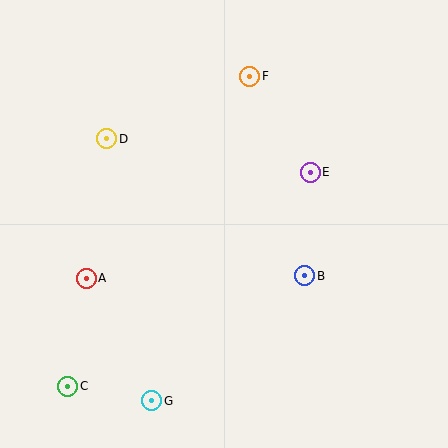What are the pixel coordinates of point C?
Point C is at (68, 386).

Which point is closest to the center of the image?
Point B at (305, 276) is closest to the center.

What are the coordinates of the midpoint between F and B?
The midpoint between F and B is at (277, 176).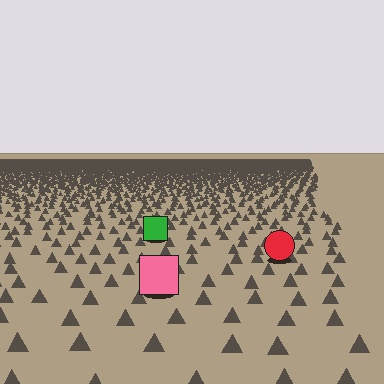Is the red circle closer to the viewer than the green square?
Yes. The red circle is closer — you can tell from the texture gradient: the ground texture is coarser near it.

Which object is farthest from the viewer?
The green square is farthest from the viewer. It appears smaller and the ground texture around it is denser.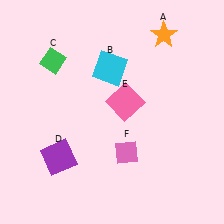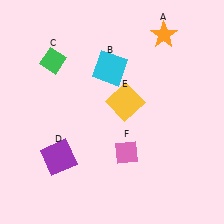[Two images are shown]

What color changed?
The square (E) changed from pink in Image 1 to yellow in Image 2.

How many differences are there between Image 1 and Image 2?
There is 1 difference between the two images.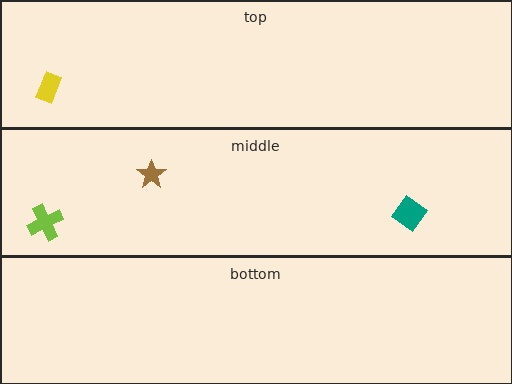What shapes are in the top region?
The yellow rectangle.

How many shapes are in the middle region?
3.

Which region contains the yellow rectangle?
The top region.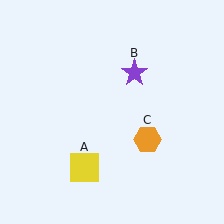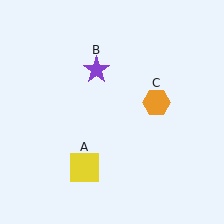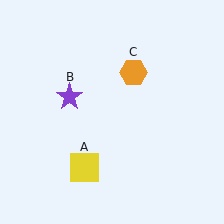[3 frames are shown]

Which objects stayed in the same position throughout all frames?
Yellow square (object A) remained stationary.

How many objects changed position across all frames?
2 objects changed position: purple star (object B), orange hexagon (object C).